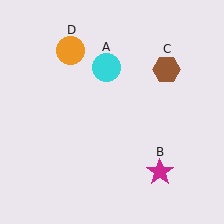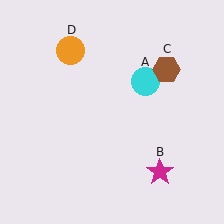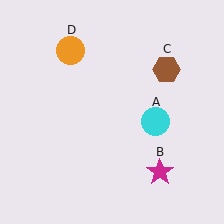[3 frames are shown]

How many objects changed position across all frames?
1 object changed position: cyan circle (object A).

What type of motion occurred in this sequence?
The cyan circle (object A) rotated clockwise around the center of the scene.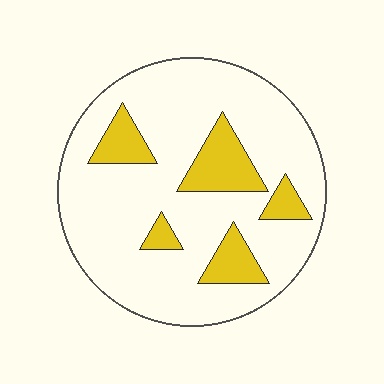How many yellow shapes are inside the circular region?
5.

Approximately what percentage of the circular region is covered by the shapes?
Approximately 20%.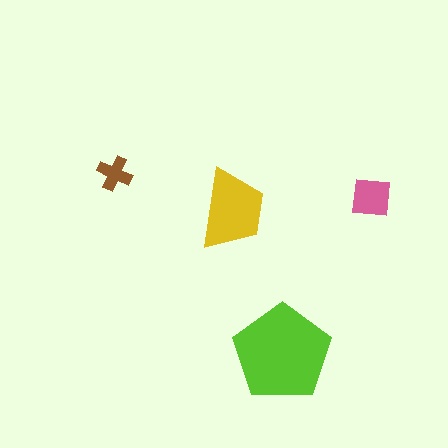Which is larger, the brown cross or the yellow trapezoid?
The yellow trapezoid.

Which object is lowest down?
The lime pentagon is bottommost.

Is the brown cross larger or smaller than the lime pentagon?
Smaller.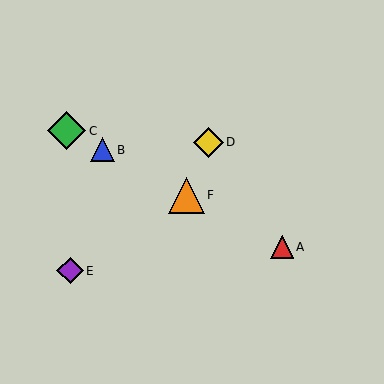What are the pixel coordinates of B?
Object B is at (102, 150).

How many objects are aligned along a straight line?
4 objects (A, B, C, F) are aligned along a straight line.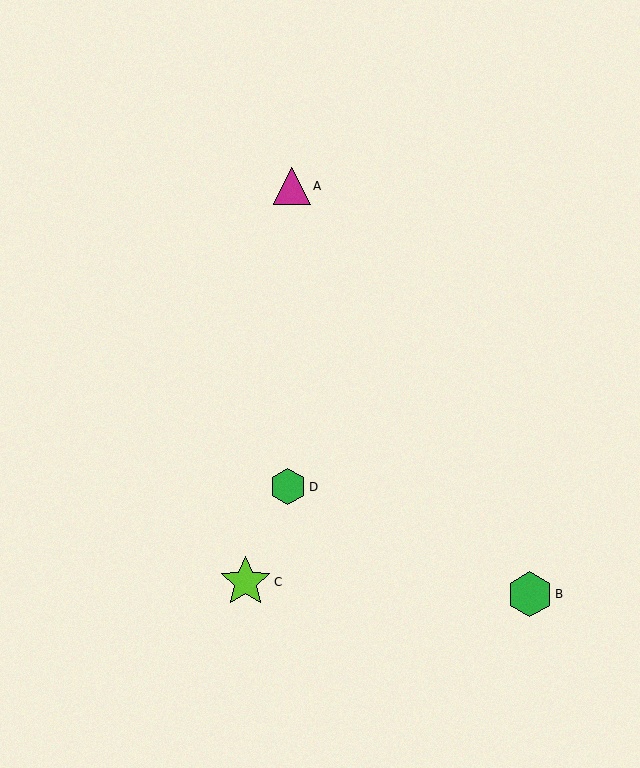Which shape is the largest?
The lime star (labeled C) is the largest.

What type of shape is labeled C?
Shape C is a lime star.